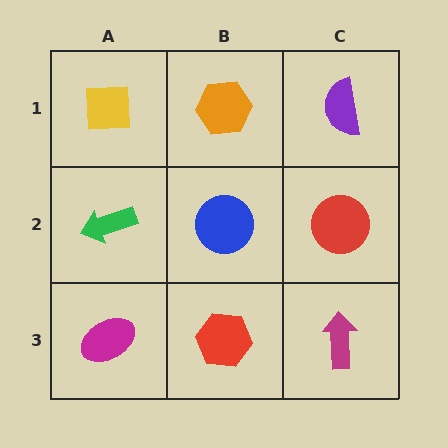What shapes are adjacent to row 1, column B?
A blue circle (row 2, column B), a yellow square (row 1, column A), a purple semicircle (row 1, column C).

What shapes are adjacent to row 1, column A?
A green arrow (row 2, column A), an orange hexagon (row 1, column B).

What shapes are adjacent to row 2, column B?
An orange hexagon (row 1, column B), a red hexagon (row 3, column B), a green arrow (row 2, column A), a red circle (row 2, column C).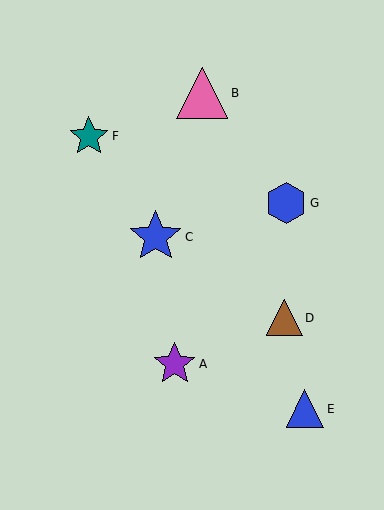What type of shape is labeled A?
Shape A is a purple star.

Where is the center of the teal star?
The center of the teal star is at (89, 136).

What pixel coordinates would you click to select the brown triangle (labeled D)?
Click at (284, 318) to select the brown triangle D.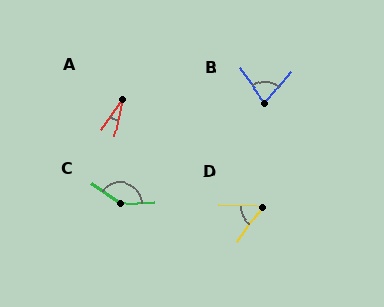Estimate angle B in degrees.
Approximately 75 degrees.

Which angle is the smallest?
A, at approximately 23 degrees.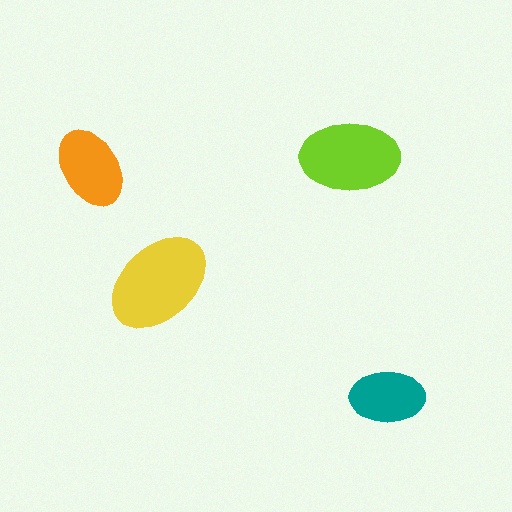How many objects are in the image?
There are 4 objects in the image.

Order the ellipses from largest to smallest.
the yellow one, the lime one, the orange one, the teal one.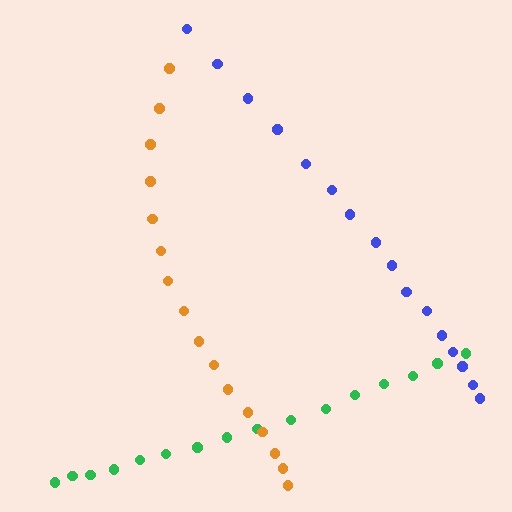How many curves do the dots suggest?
There are 3 distinct paths.